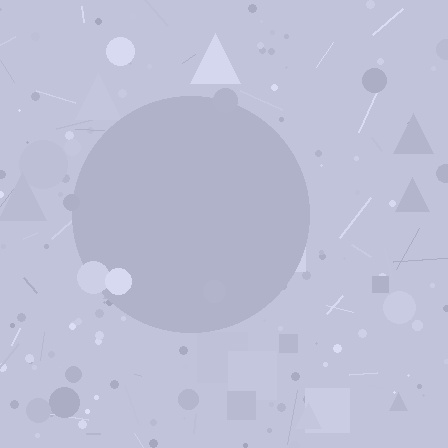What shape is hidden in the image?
A circle is hidden in the image.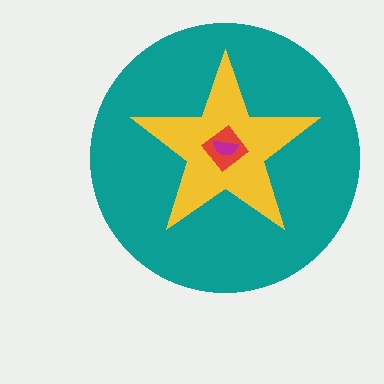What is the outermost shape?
The teal circle.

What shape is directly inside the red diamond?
The magenta semicircle.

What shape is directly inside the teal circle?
The yellow star.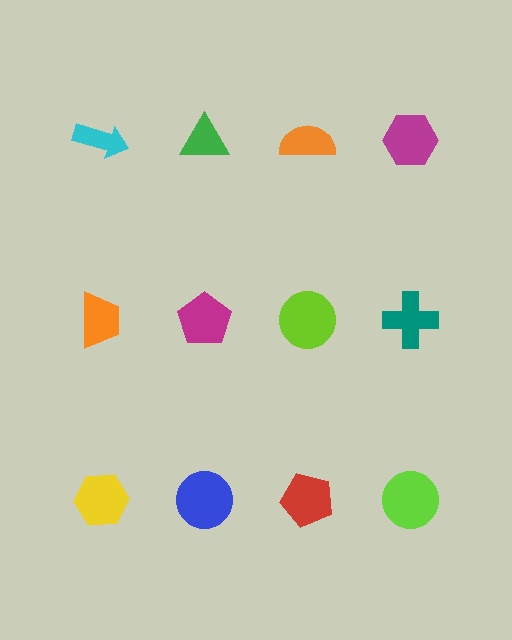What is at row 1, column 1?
A cyan arrow.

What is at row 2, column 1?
An orange trapezoid.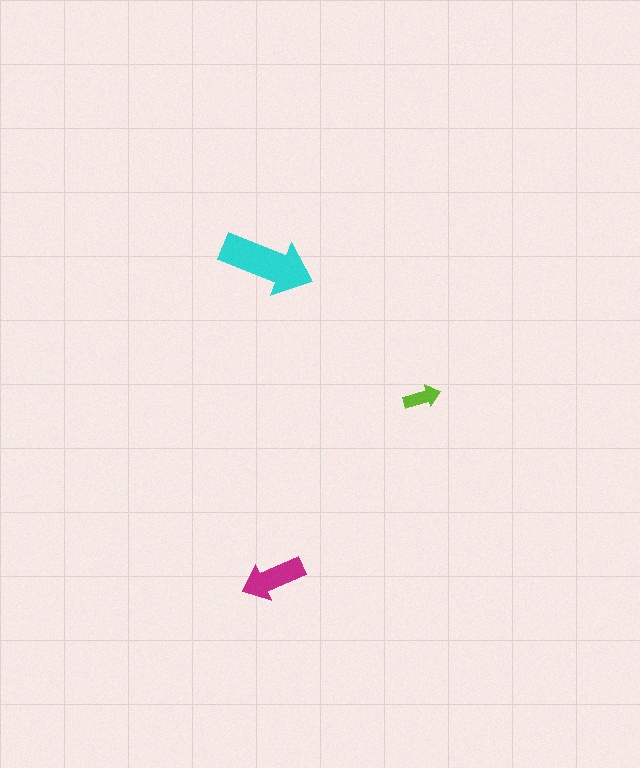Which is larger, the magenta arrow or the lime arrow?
The magenta one.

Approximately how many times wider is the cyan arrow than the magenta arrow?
About 1.5 times wider.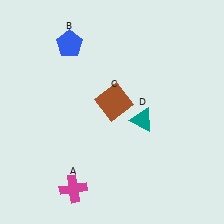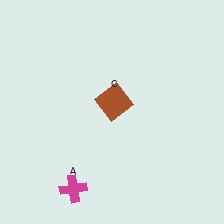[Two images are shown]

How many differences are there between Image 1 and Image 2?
There are 2 differences between the two images.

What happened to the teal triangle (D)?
The teal triangle (D) was removed in Image 2. It was in the bottom-right area of Image 1.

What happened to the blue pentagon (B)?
The blue pentagon (B) was removed in Image 2. It was in the top-left area of Image 1.